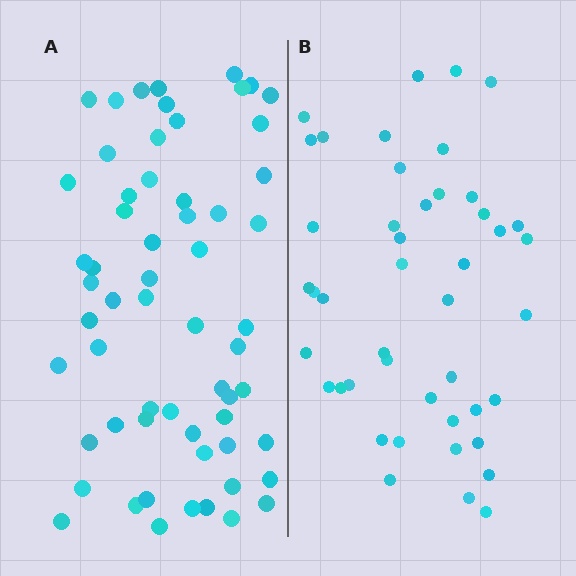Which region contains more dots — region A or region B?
Region A (the left region) has more dots.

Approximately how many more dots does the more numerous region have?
Region A has approximately 15 more dots than region B.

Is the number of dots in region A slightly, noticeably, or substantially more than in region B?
Region A has noticeably more, but not dramatically so. The ratio is roughly 1.3 to 1.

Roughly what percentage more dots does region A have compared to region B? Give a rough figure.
About 35% more.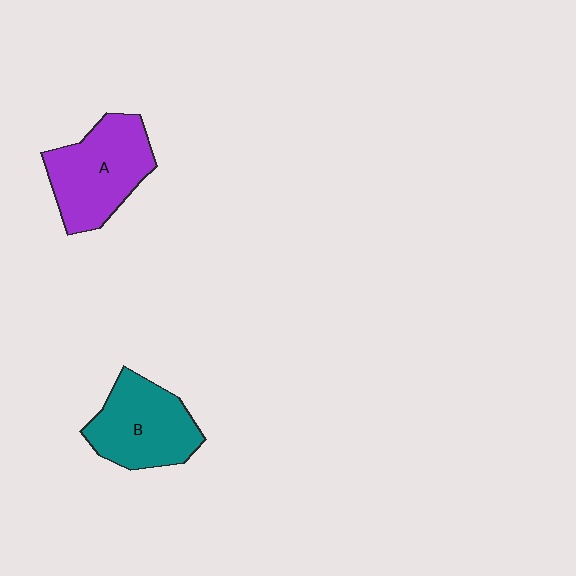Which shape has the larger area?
Shape A (purple).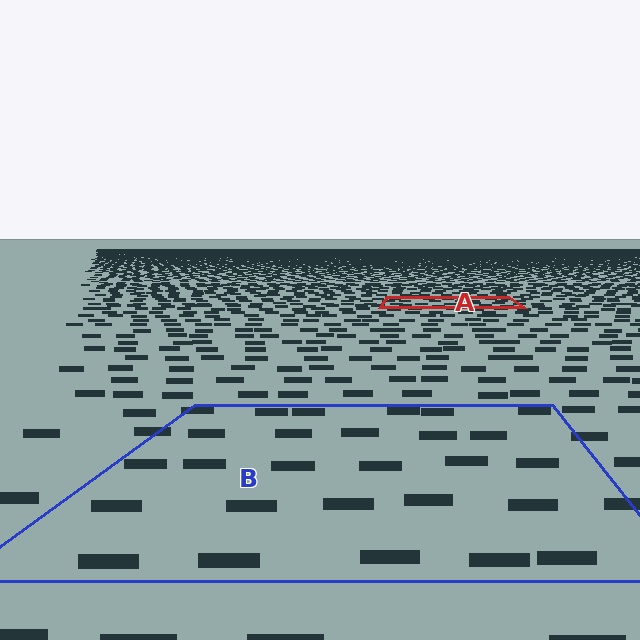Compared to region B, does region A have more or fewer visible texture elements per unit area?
Region A has more texture elements per unit area — they are packed more densely because it is farther away.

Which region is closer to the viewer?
Region B is closer. The texture elements there are larger and more spread out.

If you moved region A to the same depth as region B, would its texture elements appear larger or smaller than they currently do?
They would appear larger. At a closer depth, the same texture elements are projected at a bigger on-screen size.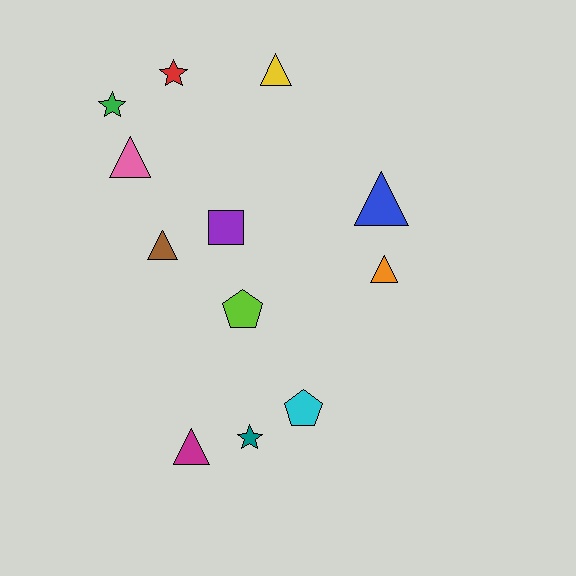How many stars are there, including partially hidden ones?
There are 3 stars.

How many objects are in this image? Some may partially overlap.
There are 12 objects.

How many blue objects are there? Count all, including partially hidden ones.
There is 1 blue object.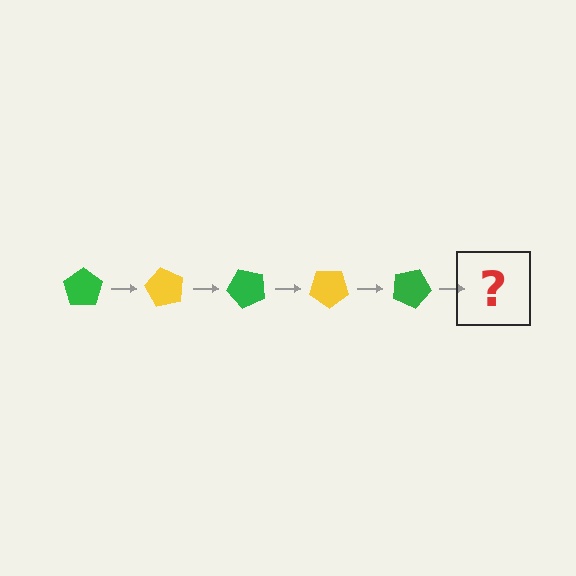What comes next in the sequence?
The next element should be a yellow pentagon, rotated 300 degrees from the start.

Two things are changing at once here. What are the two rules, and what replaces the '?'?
The two rules are that it rotates 60 degrees each step and the color cycles through green and yellow. The '?' should be a yellow pentagon, rotated 300 degrees from the start.